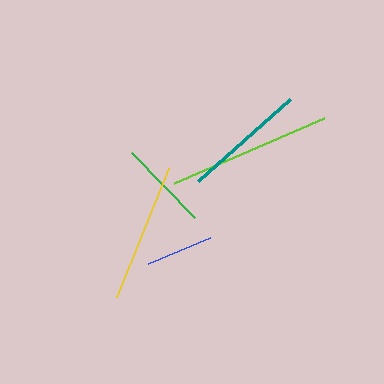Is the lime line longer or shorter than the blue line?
The lime line is longer than the blue line.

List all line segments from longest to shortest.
From longest to shortest: lime, yellow, teal, green, blue.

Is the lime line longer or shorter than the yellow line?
The lime line is longer than the yellow line.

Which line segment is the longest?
The lime line is the longest at approximately 163 pixels.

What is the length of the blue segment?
The blue segment is approximately 68 pixels long.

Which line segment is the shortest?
The blue line is the shortest at approximately 68 pixels.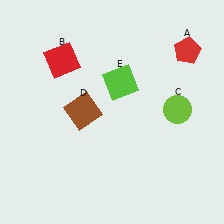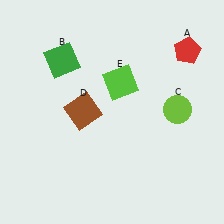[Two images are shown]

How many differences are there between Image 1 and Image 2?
There is 1 difference between the two images.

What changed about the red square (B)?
In Image 1, B is red. In Image 2, it changed to green.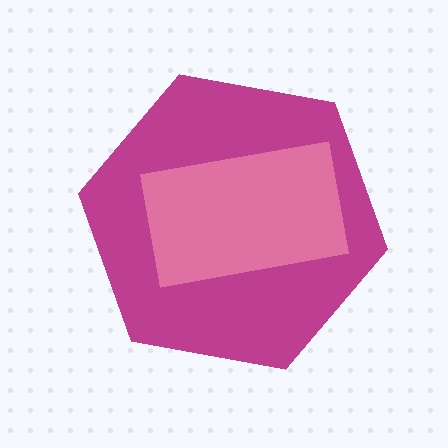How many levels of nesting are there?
2.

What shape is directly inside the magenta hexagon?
The pink rectangle.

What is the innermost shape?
The pink rectangle.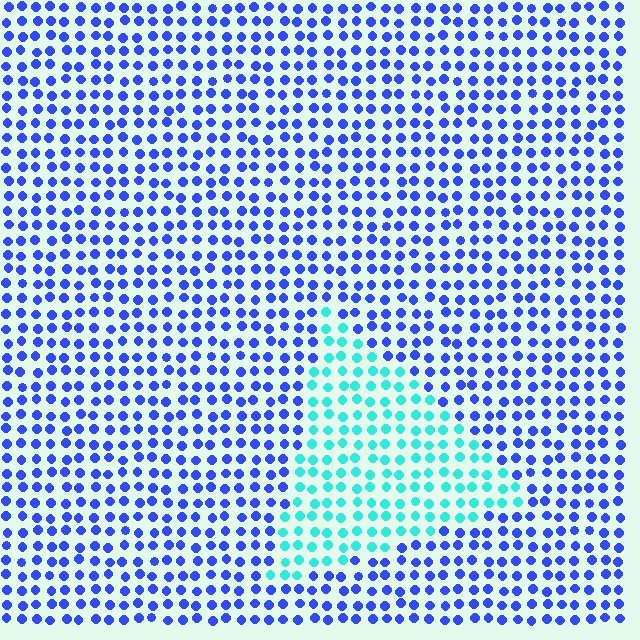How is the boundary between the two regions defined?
The boundary is defined purely by a slight shift in hue (about 57 degrees). Spacing, size, and orientation are identical on both sides.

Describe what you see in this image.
The image is filled with small blue elements in a uniform arrangement. A triangle-shaped region is visible where the elements are tinted to a slightly different hue, forming a subtle color boundary.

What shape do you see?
I see a triangle.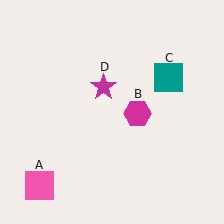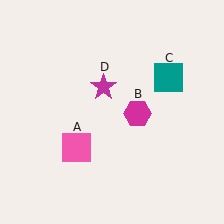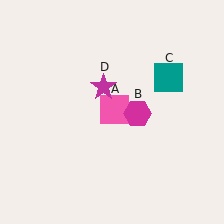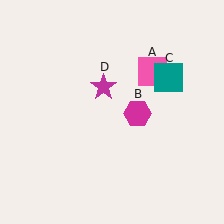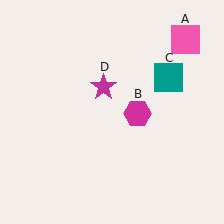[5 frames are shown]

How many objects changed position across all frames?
1 object changed position: pink square (object A).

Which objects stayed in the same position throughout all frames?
Magenta hexagon (object B) and teal square (object C) and magenta star (object D) remained stationary.